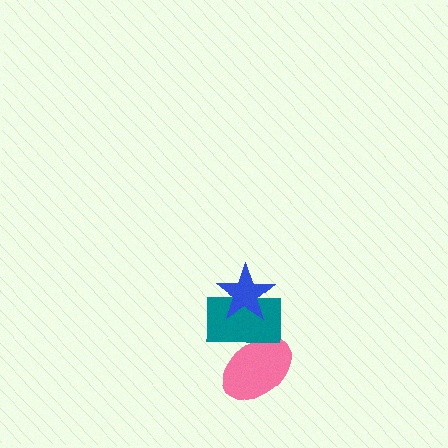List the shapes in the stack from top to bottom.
From top to bottom: the blue star, the teal rectangle, the pink ellipse.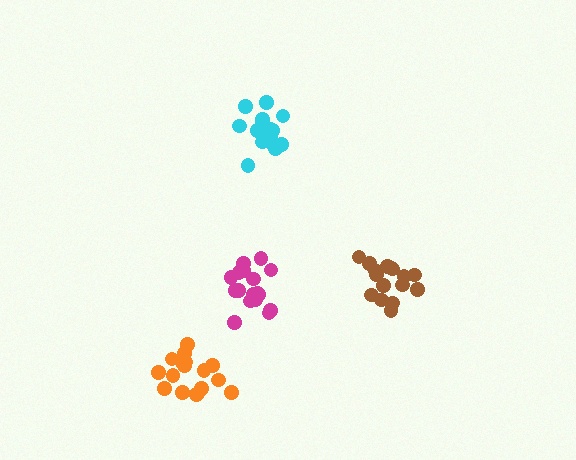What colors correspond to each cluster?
The clusters are colored: brown, cyan, magenta, orange.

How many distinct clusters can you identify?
There are 4 distinct clusters.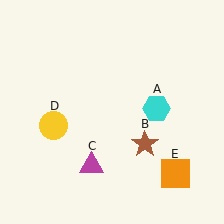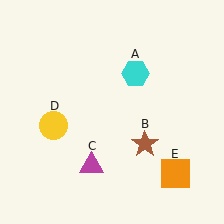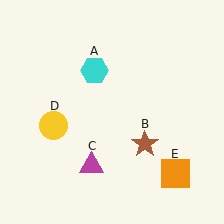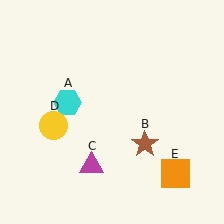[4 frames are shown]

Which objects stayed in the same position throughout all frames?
Brown star (object B) and magenta triangle (object C) and yellow circle (object D) and orange square (object E) remained stationary.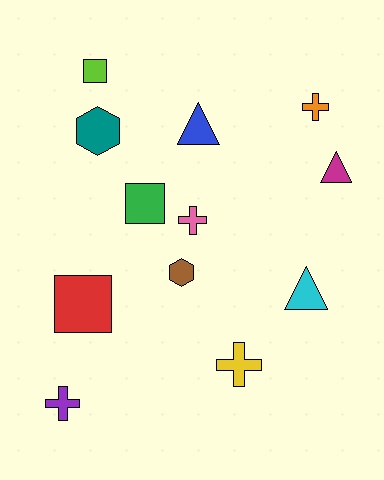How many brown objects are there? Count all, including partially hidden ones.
There is 1 brown object.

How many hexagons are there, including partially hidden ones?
There are 2 hexagons.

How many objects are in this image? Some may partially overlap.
There are 12 objects.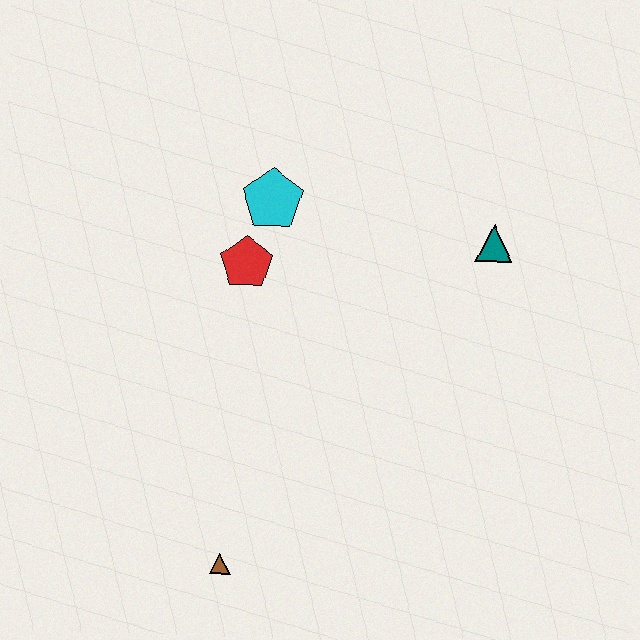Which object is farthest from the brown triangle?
The teal triangle is farthest from the brown triangle.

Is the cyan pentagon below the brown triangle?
No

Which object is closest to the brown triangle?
The red pentagon is closest to the brown triangle.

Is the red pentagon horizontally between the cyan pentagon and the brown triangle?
Yes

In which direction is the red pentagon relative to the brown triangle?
The red pentagon is above the brown triangle.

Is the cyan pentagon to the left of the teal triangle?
Yes